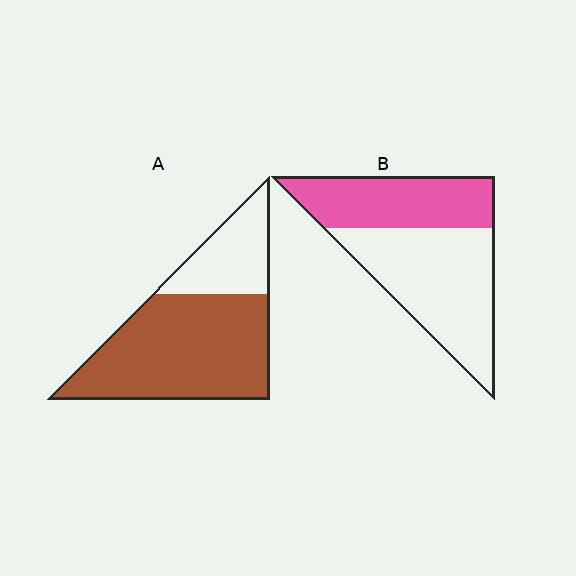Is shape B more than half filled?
No.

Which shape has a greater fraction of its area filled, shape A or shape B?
Shape A.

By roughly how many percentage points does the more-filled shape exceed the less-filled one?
By roughly 30 percentage points (A over B).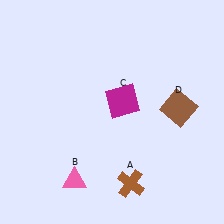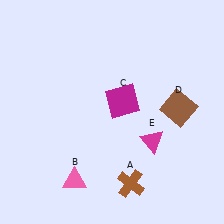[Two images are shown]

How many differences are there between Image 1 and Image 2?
There is 1 difference between the two images.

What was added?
A magenta triangle (E) was added in Image 2.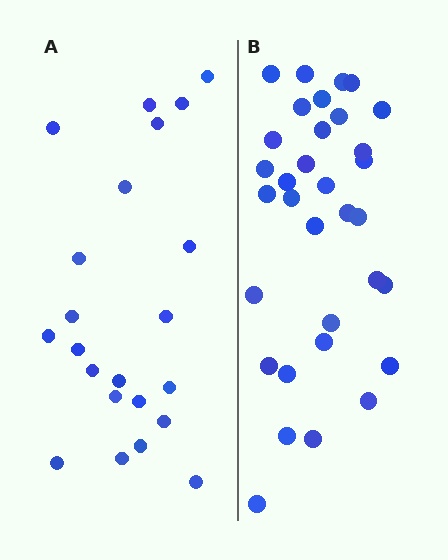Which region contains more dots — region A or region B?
Region B (the right region) has more dots.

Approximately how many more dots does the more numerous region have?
Region B has roughly 12 or so more dots than region A.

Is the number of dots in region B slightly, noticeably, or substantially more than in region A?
Region B has substantially more. The ratio is roughly 1.5 to 1.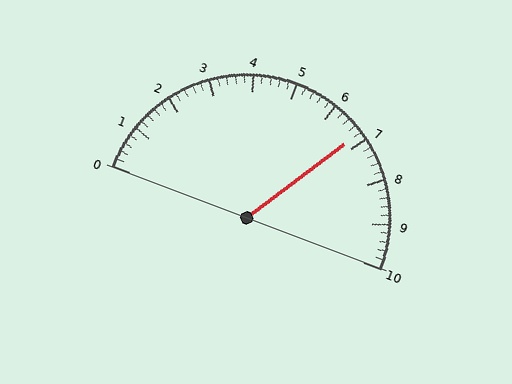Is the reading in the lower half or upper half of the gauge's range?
The reading is in the upper half of the range (0 to 10).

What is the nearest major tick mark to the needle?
The nearest major tick mark is 7.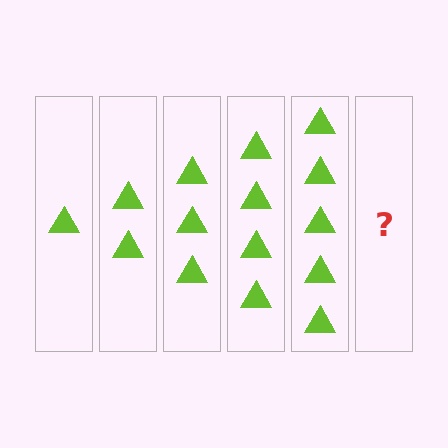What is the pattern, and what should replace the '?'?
The pattern is that each step adds one more triangle. The '?' should be 6 triangles.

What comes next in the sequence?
The next element should be 6 triangles.